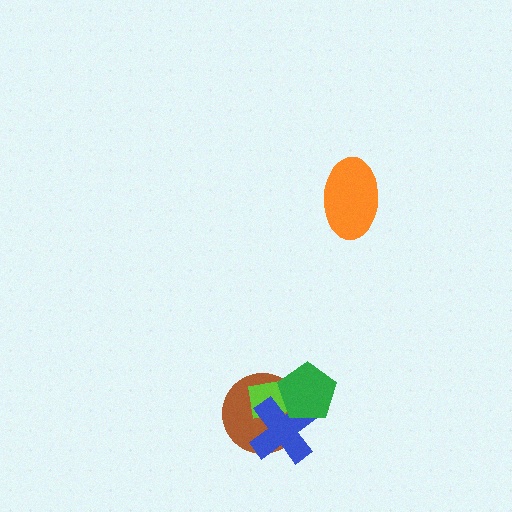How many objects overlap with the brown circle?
3 objects overlap with the brown circle.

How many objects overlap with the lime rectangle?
3 objects overlap with the lime rectangle.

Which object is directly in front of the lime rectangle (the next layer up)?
The blue cross is directly in front of the lime rectangle.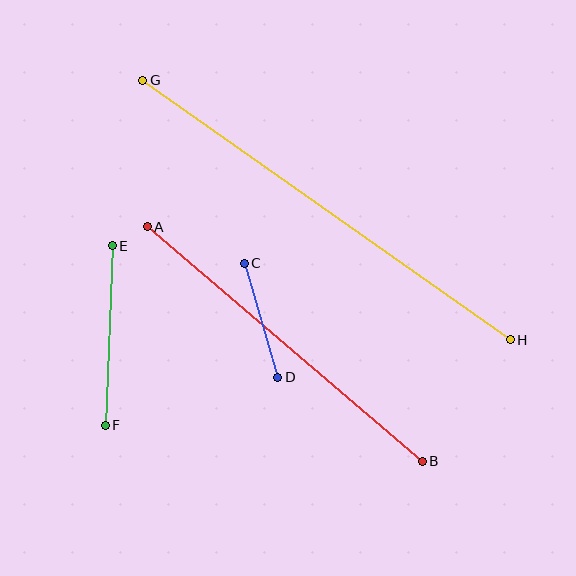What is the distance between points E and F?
The distance is approximately 180 pixels.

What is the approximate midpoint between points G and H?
The midpoint is at approximately (327, 210) pixels.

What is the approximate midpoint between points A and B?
The midpoint is at approximately (285, 344) pixels.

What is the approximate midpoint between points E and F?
The midpoint is at approximately (109, 335) pixels.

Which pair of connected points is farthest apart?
Points G and H are farthest apart.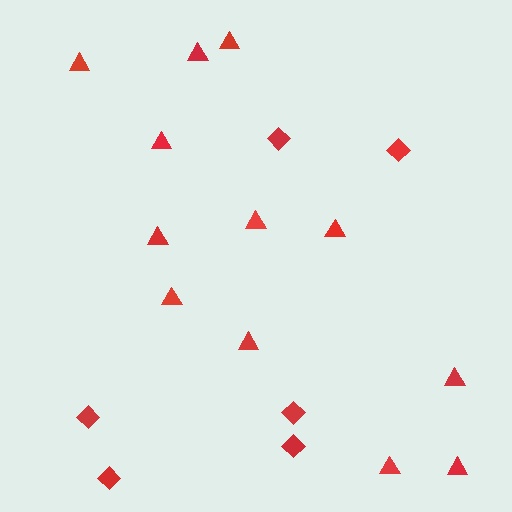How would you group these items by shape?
There are 2 groups: one group of triangles (12) and one group of diamonds (6).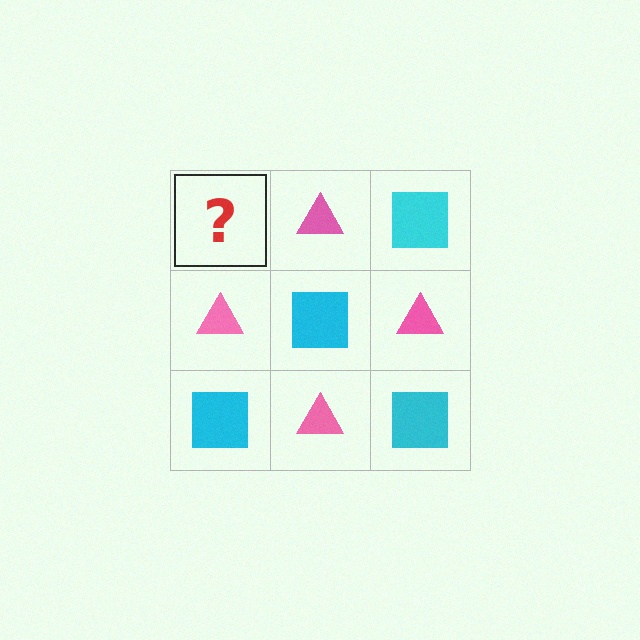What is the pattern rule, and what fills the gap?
The rule is that it alternates cyan square and pink triangle in a checkerboard pattern. The gap should be filled with a cyan square.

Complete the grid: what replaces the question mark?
The question mark should be replaced with a cyan square.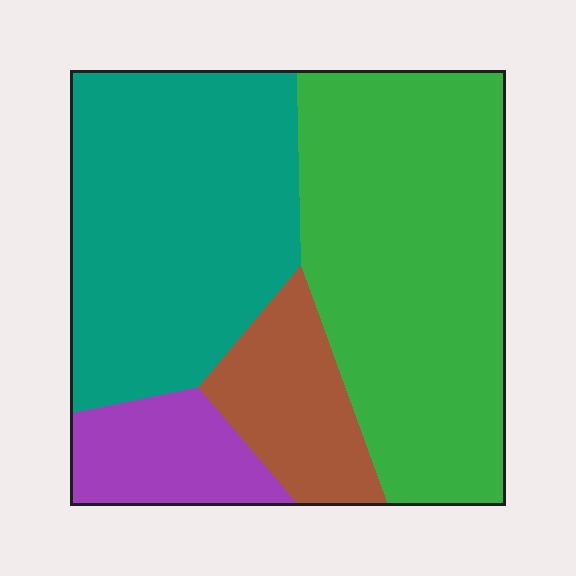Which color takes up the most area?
Green, at roughly 40%.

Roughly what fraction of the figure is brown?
Brown covers around 10% of the figure.